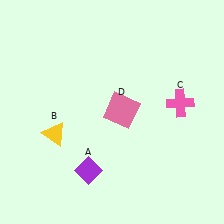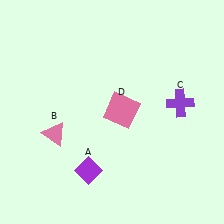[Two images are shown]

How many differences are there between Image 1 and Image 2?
There are 2 differences between the two images.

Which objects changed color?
B changed from yellow to pink. C changed from pink to purple.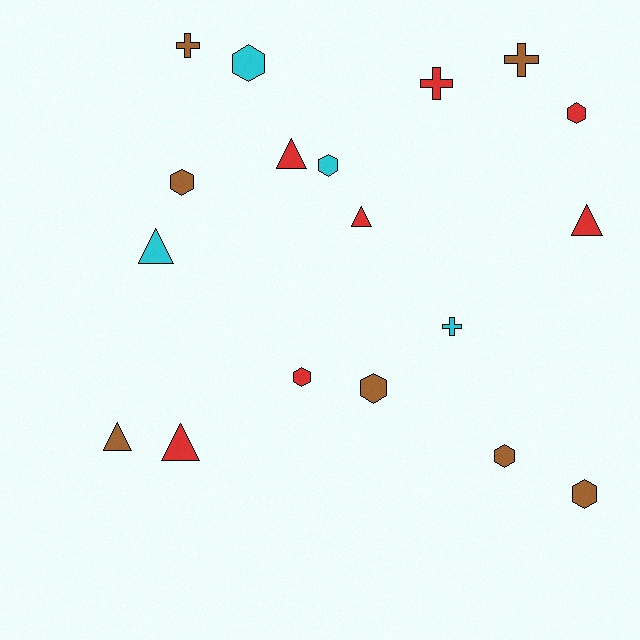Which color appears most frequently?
Brown, with 7 objects.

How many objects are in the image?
There are 18 objects.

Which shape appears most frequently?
Hexagon, with 8 objects.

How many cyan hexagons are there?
There are 2 cyan hexagons.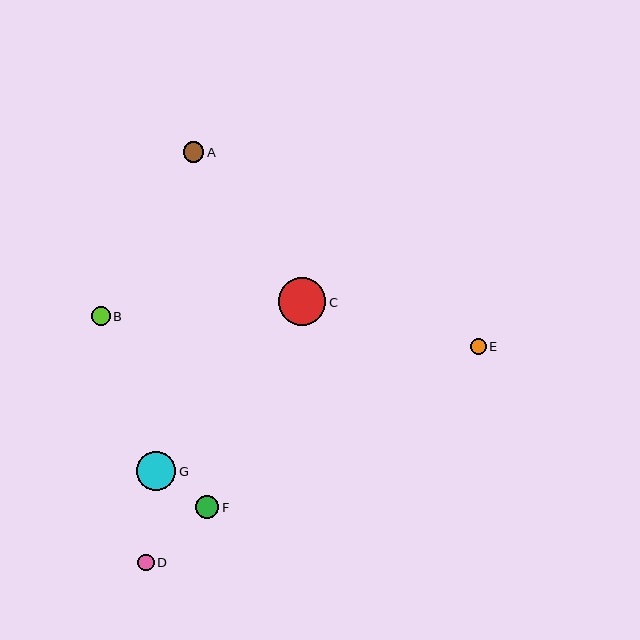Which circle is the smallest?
Circle E is the smallest with a size of approximately 16 pixels.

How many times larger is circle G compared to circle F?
Circle G is approximately 1.7 times the size of circle F.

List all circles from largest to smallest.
From largest to smallest: C, G, F, A, B, D, E.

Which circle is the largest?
Circle C is the largest with a size of approximately 48 pixels.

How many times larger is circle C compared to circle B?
Circle C is approximately 2.5 times the size of circle B.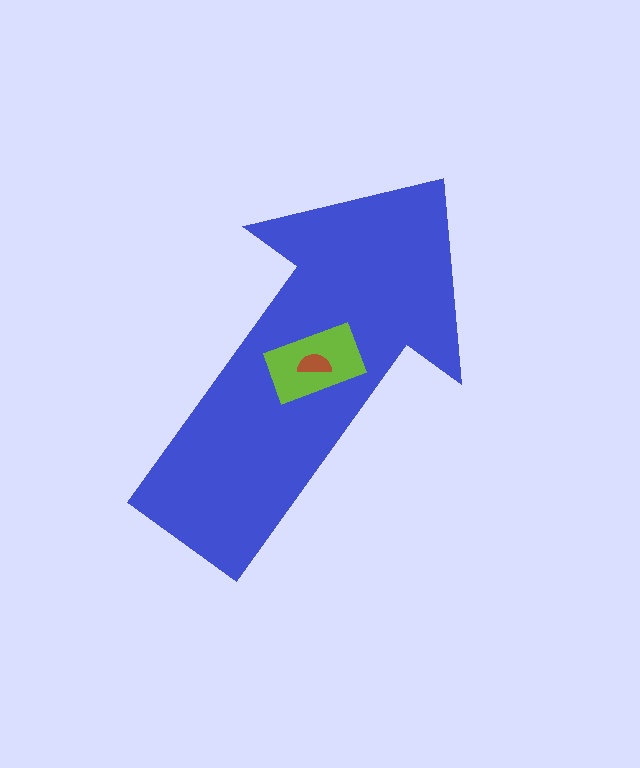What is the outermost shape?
The blue arrow.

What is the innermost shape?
The brown semicircle.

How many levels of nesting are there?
3.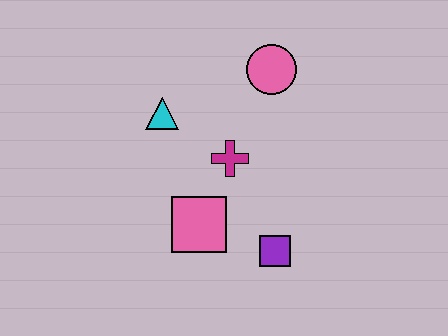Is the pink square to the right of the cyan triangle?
Yes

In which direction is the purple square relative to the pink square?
The purple square is to the right of the pink square.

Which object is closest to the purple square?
The pink square is closest to the purple square.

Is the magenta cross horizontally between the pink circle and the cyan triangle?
Yes